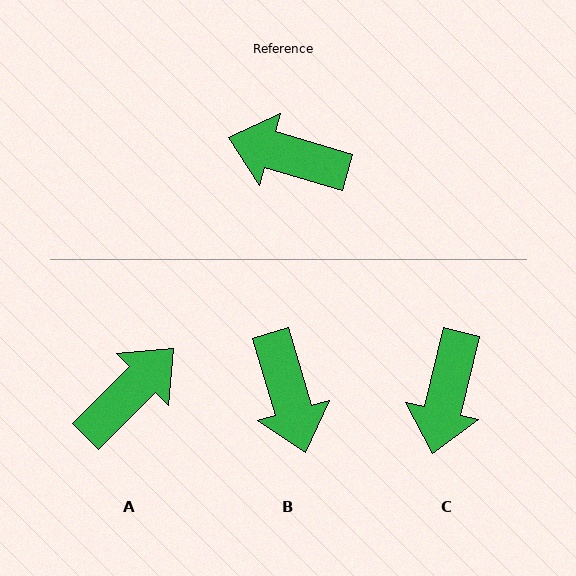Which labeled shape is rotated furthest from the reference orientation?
B, about 123 degrees away.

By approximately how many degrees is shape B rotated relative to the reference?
Approximately 123 degrees counter-clockwise.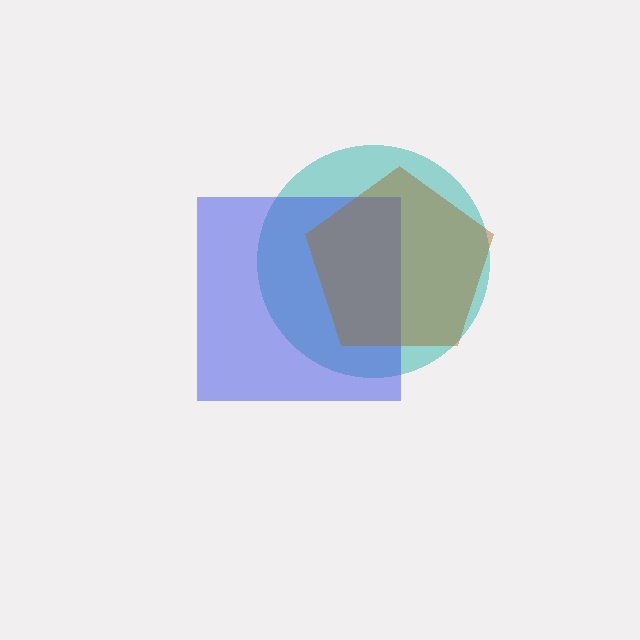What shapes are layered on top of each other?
The layered shapes are: a teal circle, a blue square, a brown pentagon.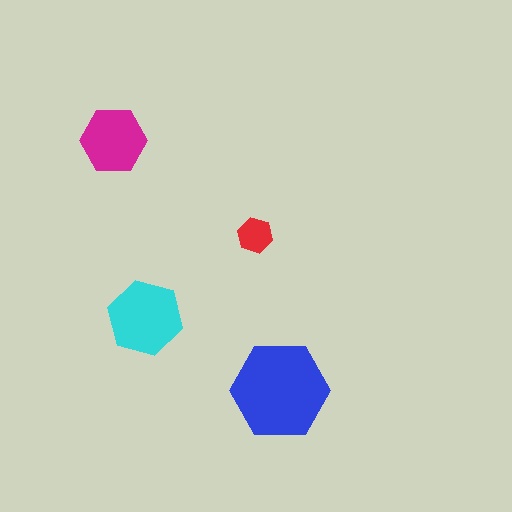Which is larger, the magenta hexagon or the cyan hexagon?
The cyan one.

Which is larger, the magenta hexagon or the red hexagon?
The magenta one.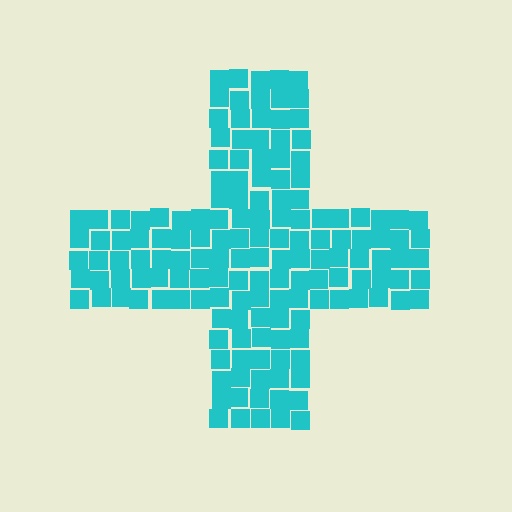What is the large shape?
The large shape is a cross.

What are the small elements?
The small elements are squares.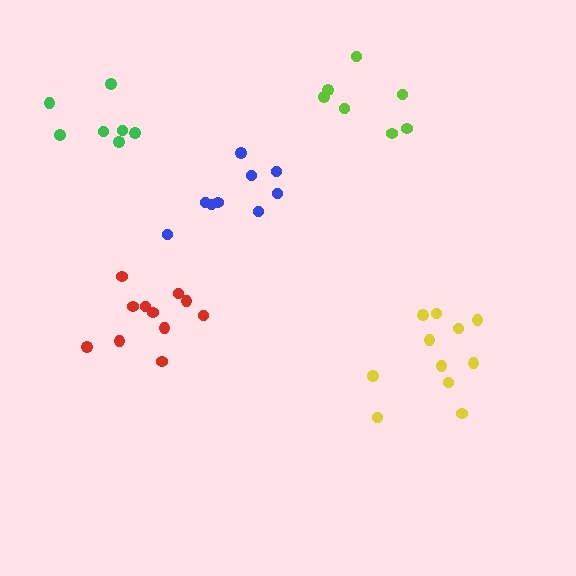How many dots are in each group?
Group 1: 11 dots, Group 2: 7 dots, Group 3: 9 dots, Group 4: 7 dots, Group 5: 11 dots (45 total).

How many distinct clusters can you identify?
There are 5 distinct clusters.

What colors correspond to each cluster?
The clusters are colored: yellow, green, blue, lime, red.